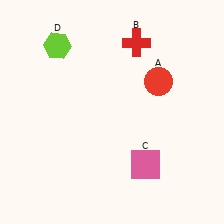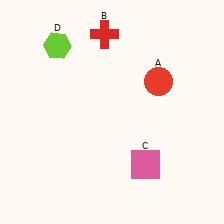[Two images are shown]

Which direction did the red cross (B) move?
The red cross (B) moved left.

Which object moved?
The red cross (B) moved left.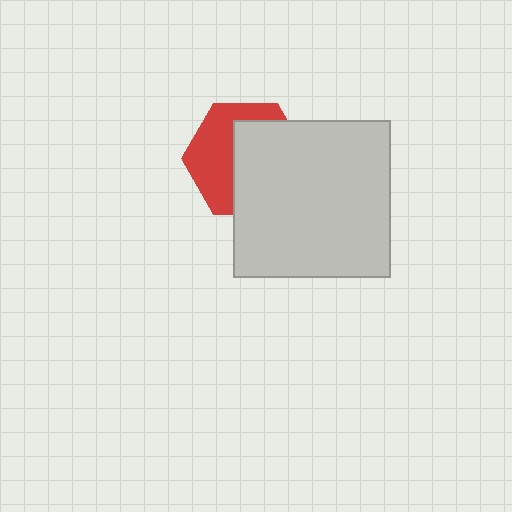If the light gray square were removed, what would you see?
You would see the complete red hexagon.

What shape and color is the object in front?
The object in front is a light gray square.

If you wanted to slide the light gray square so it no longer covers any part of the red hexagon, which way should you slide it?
Slide it right — that is the most direct way to separate the two shapes.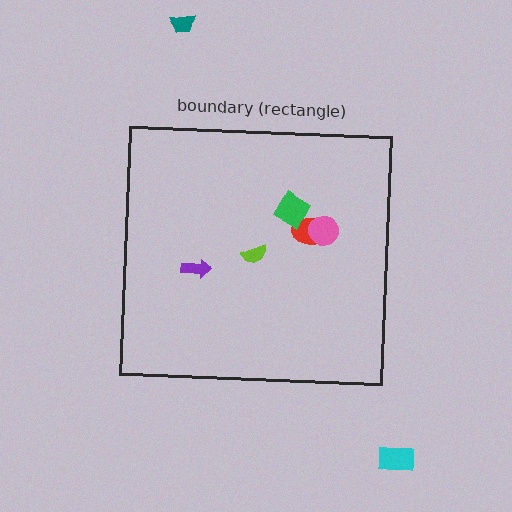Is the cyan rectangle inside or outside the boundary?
Outside.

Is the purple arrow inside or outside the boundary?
Inside.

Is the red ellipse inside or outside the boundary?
Inside.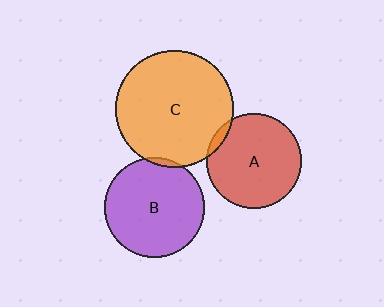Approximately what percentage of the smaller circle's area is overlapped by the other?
Approximately 5%.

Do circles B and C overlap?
Yes.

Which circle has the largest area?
Circle C (orange).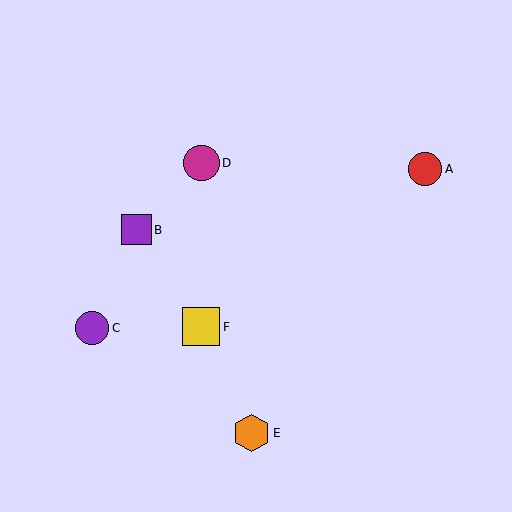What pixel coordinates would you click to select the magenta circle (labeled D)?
Click at (202, 163) to select the magenta circle D.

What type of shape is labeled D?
Shape D is a magenta circle.